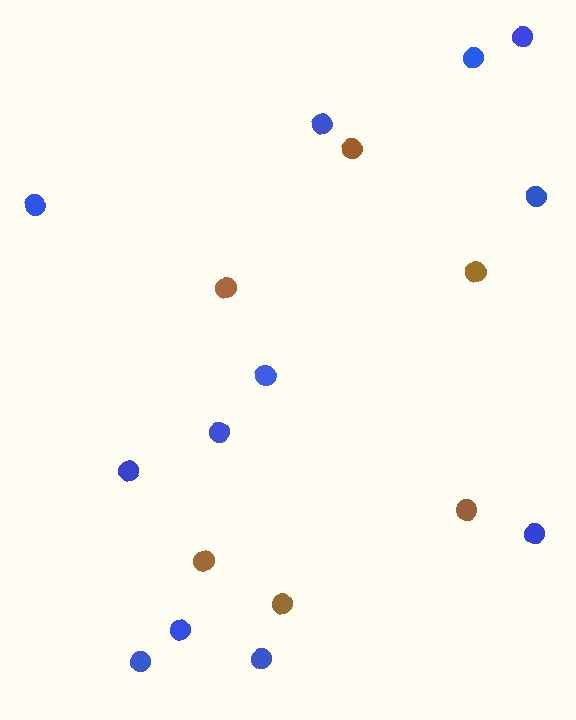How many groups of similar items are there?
There are 2 groups: one group of blue circles (12) and one group of brown circles (6).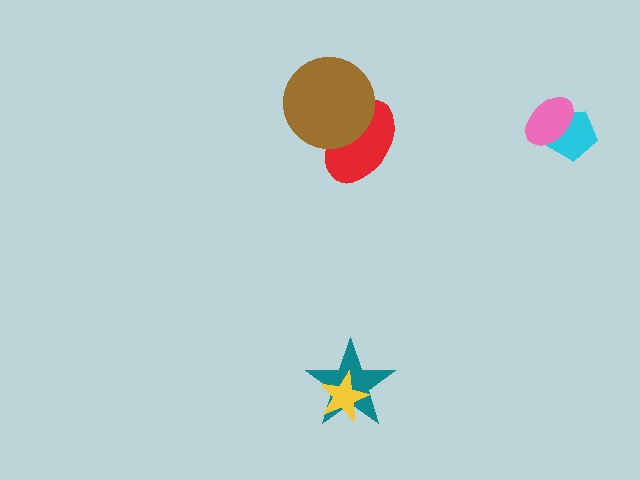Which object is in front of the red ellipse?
The brown circle is in front of the red ellipse.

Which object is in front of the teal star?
The yellow star is in front of the teal star.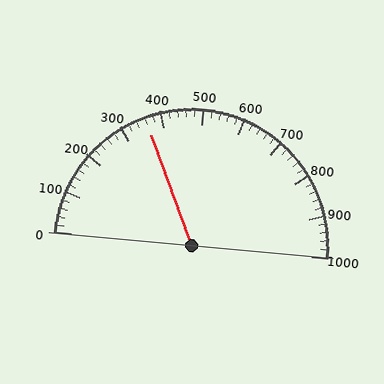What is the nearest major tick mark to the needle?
The nearest major tick mark is 400.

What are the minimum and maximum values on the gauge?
The gauge ranges from 0 to 1000.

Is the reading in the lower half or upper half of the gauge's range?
The reading is in the lower half of the range (0 to 1000).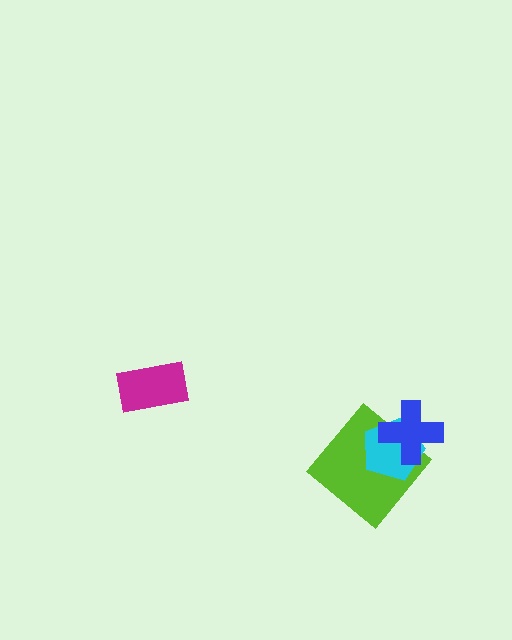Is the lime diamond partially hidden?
Yes, it is partially covered by another shape.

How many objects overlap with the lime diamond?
2 objects overlap with the lime diamond.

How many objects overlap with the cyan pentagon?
2 objects overlap with the cyan pentagon.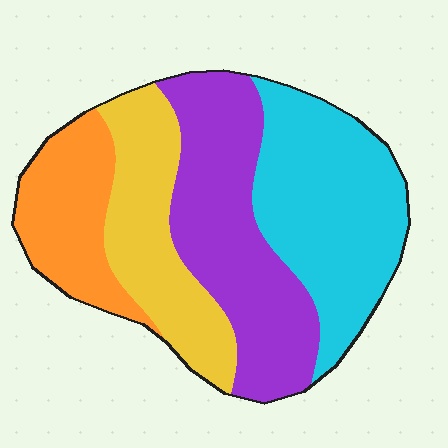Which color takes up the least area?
Orange, at roughly 15%.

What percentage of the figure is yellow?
Yellow covers 22% of the figure.